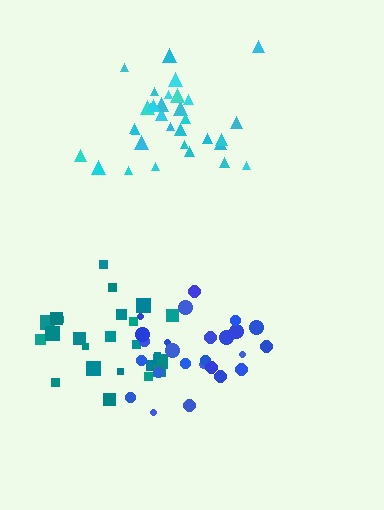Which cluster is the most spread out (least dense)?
Teal.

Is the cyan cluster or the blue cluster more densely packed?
Blue.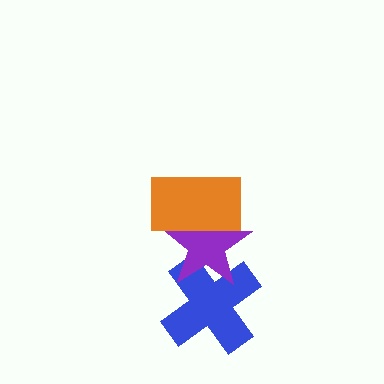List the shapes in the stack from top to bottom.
From top to bottom: the orange rectangle, the purple star, the blue cross.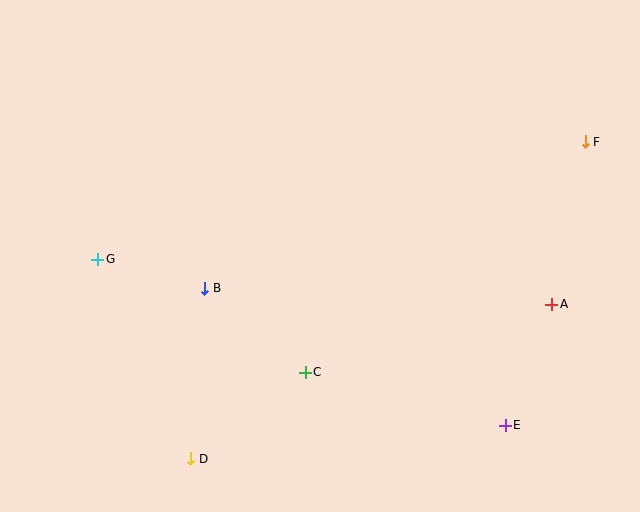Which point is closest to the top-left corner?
Point G is closest to the top-left corner.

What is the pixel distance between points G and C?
The distance between G and C is 236 pixels.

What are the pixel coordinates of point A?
Point A is at (552, 304).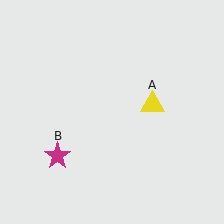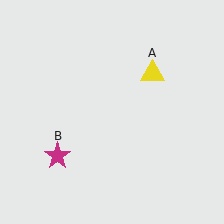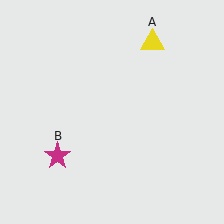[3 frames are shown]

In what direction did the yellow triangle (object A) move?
The yellow triangle (object A) moved up.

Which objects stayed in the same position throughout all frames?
Magenta star (object B) remained stationary.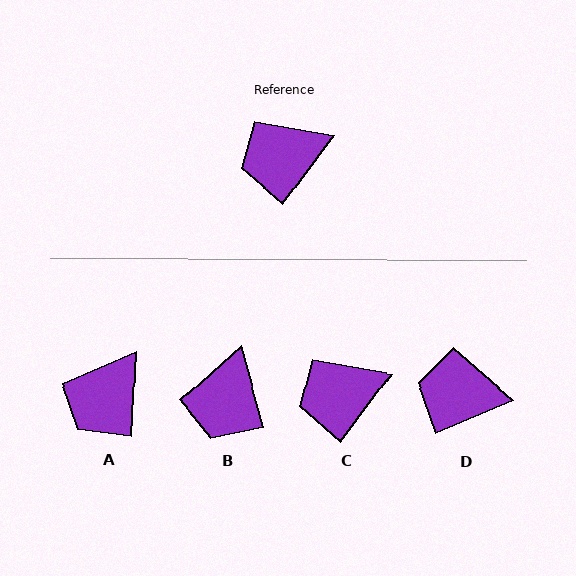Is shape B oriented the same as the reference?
No, it is off by about 53 degrees.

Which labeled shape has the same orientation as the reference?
C.